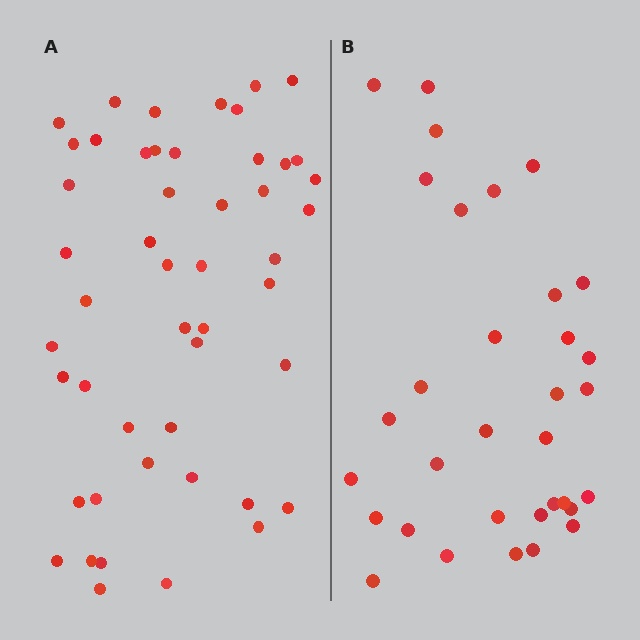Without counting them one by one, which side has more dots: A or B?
Region A (the left region) has more dots.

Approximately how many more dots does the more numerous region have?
Region A has approximately 15 more dots than region B.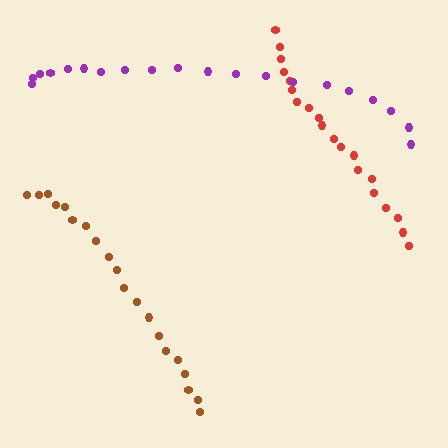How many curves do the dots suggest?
There are 3 distinct paths.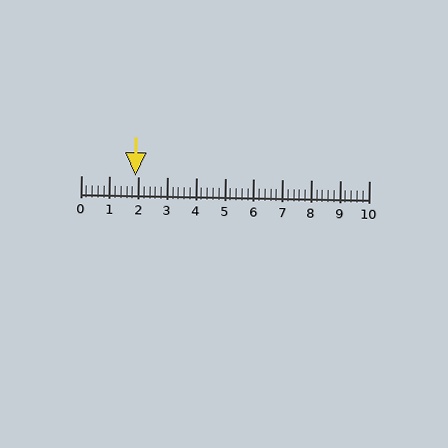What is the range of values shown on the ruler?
The ruler shows values from 0 to 10.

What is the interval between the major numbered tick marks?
The major tick marks are spaced 1 units apart.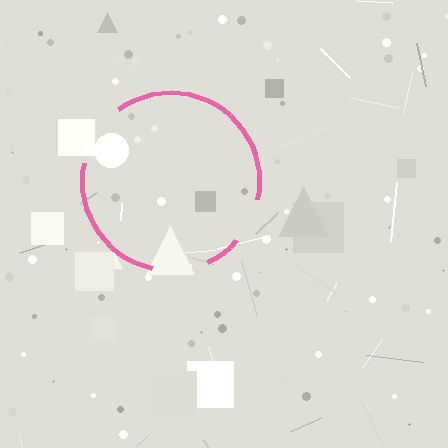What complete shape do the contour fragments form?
The contour fragments form a circle.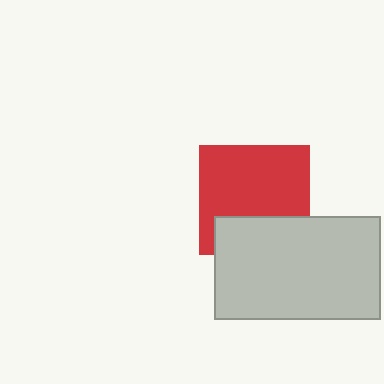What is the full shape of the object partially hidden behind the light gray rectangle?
The partially hidden object is a red square.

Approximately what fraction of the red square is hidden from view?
Roughly 32% of the red square is hidden behind the light gray rectangle.